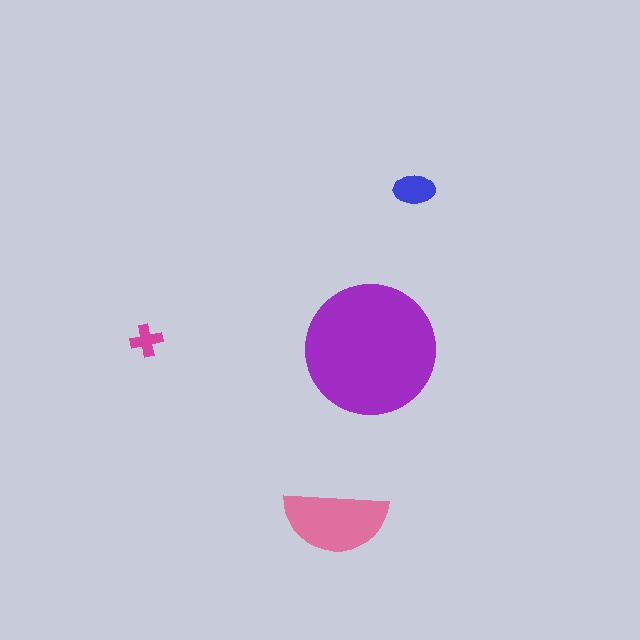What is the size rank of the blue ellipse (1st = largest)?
3rd.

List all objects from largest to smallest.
The purple circle, the pink semicircle, the blue ellipse, the magenta cross.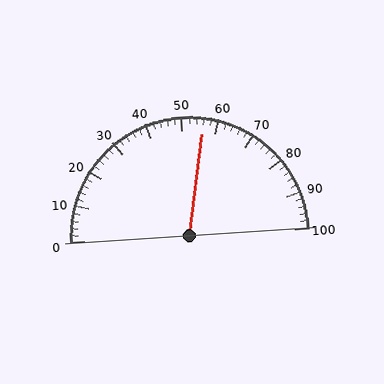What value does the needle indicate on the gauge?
The needle indicates approximately 56.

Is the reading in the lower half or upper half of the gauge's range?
The reading is in the upper half of the range (0 to 100).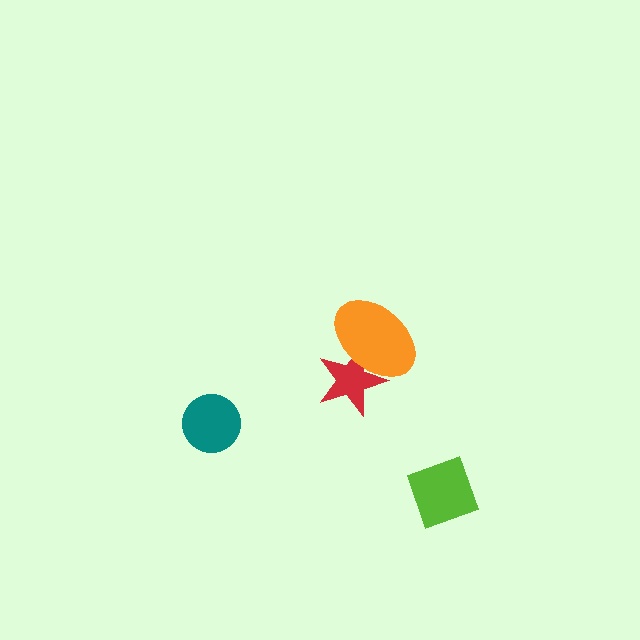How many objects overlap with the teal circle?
0 objects overlap with the teal circle.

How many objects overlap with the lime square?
0 objects overlap with the lime square.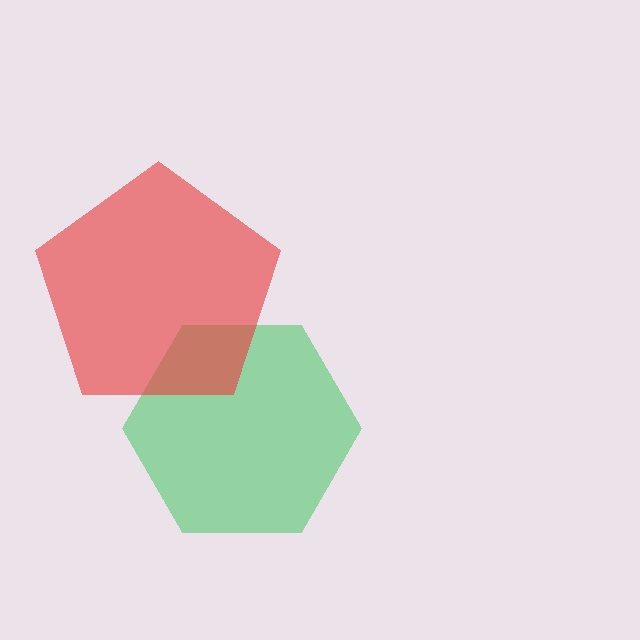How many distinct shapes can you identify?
There are 2 distinct shapes: a green hexagon, a red pentagon.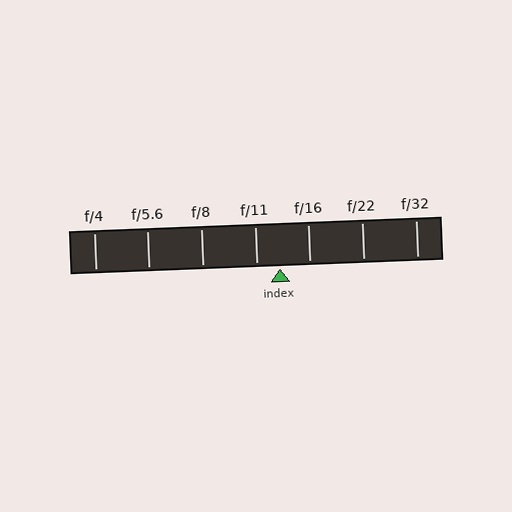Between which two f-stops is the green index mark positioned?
The index mark is between f/11 and f/16.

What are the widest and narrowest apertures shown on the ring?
The widest aperture shown is f/4 and the narrowest is f/32.